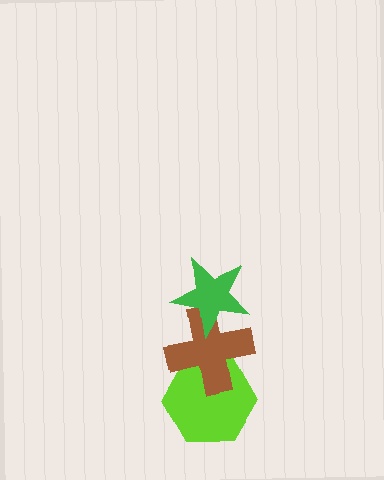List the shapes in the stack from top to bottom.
From top to bottom: the green star, the brown cross, the lime hexagon.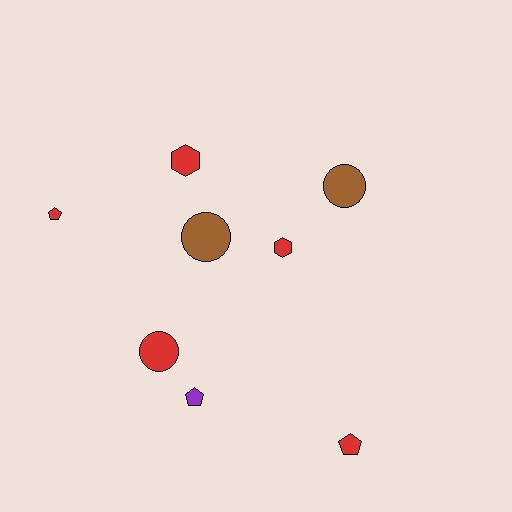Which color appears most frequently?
Red, with 5 objects.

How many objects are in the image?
There are 8 objects.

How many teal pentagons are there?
There are no teal pentagons.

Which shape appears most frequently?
Pentagon, with 3 objects.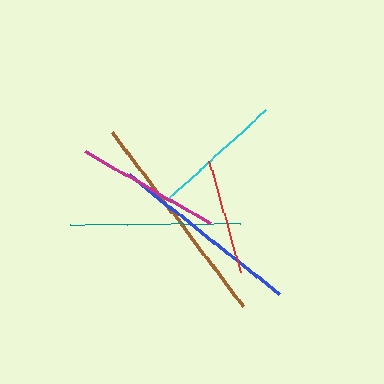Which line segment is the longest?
The brown line is the longest at approximately 218 pixels.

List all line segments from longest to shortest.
From longest to shortest: brown, blue, teal, magenta, cyan, red.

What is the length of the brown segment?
The brown segment is approximately 218 pixels long.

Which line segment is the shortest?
The red line is the shortest at approximately 115 pixels.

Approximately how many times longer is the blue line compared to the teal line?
The blue line is approximately 1.1 times the length of the teal line.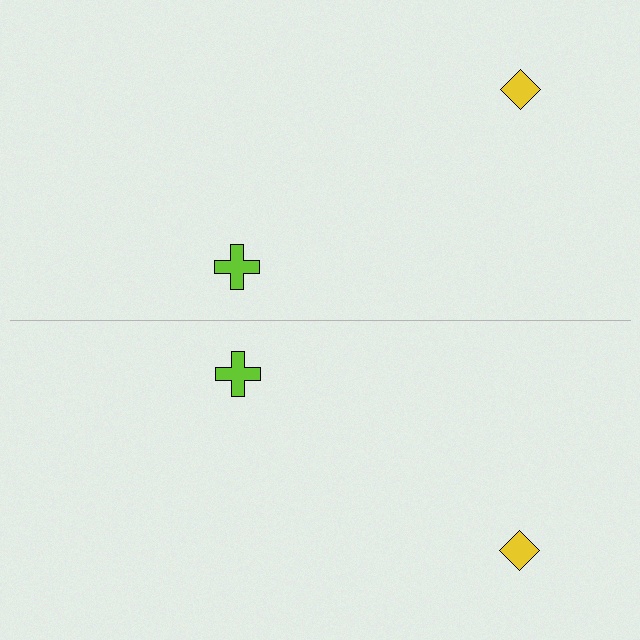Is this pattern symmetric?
Yes, this pattern has bilateral (reflection) symmetry.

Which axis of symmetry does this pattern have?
The pattern has a horizontal axis of symmetry running through the center of the image.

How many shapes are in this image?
There are 4 shapes in this image.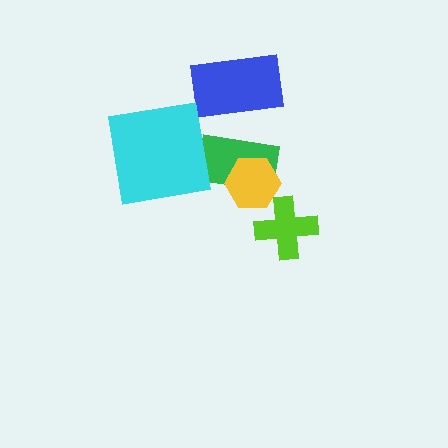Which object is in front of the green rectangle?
The yellow hexagon is in front of the green rectangle.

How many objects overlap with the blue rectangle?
0 objects overlap with the blue rectangle.